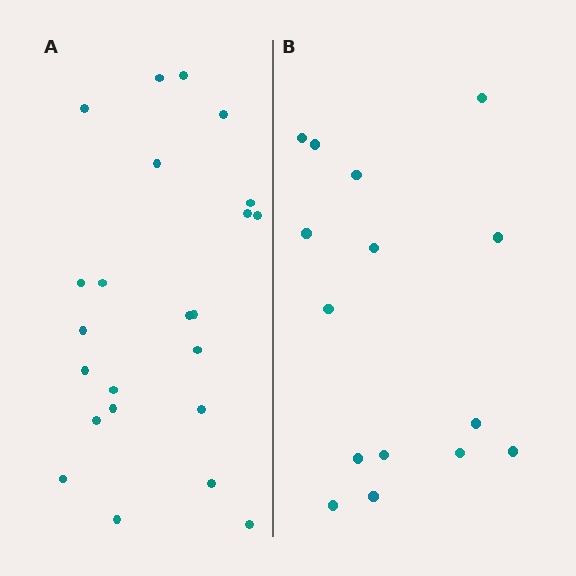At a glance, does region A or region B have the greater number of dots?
Region A (the left region) has more dots.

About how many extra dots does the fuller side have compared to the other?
Region A has roughly 8 or so more dots than region B.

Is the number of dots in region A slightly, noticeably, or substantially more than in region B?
Region A has substantially more. The ratio is roughly 1.5 to 1.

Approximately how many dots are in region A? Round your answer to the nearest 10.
About 20 dots. (The exact count is 23, which rounds to 20.)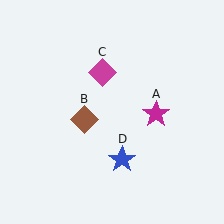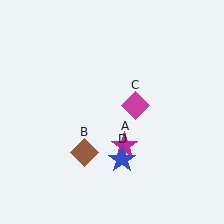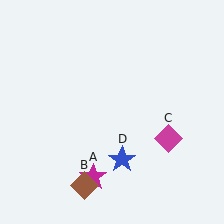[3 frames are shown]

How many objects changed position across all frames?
3 objects changed position: magenta star (object A), brown diamond (object B), magenta diamond (object C).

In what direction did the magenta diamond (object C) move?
The magenta diamond (object C) moved down and to the right.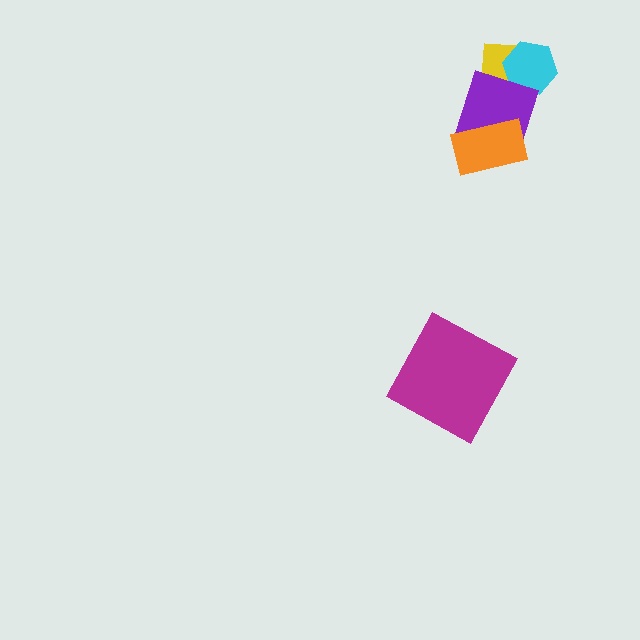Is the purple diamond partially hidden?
Yes, it is partially covered by another shape.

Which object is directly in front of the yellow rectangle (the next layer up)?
The cyan hexagon is directly in front of the yellow rectangle.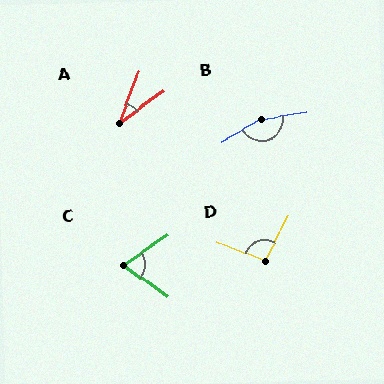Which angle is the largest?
B, at approximately 159 degrees.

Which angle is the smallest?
A, at approximately 33 degrees.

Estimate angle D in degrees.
Approximately 97 degrees.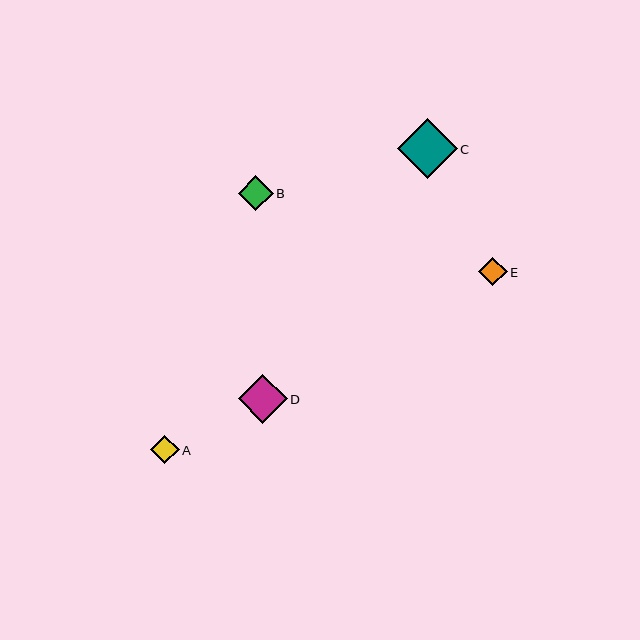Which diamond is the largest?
Diamond C is the largest with a size of approximately 60 pixels.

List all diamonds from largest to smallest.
From largest to smallest: C, D, B, E, A.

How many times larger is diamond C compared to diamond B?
Diamond C is approximately 1.7 times the size of diamond B.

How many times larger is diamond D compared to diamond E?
Diamond D is approximately 1.7 times the size of diamond E.